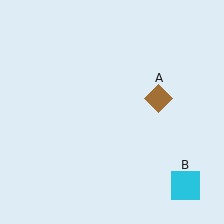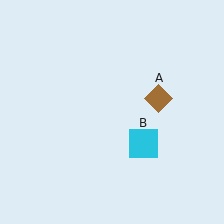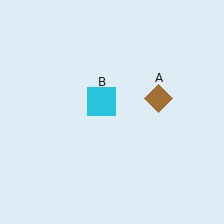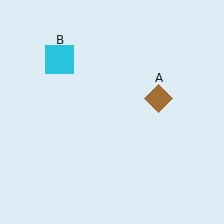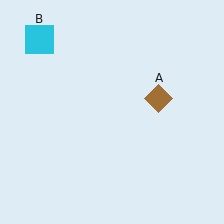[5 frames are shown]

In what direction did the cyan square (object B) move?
The cyan square (object B) moved up and to the left.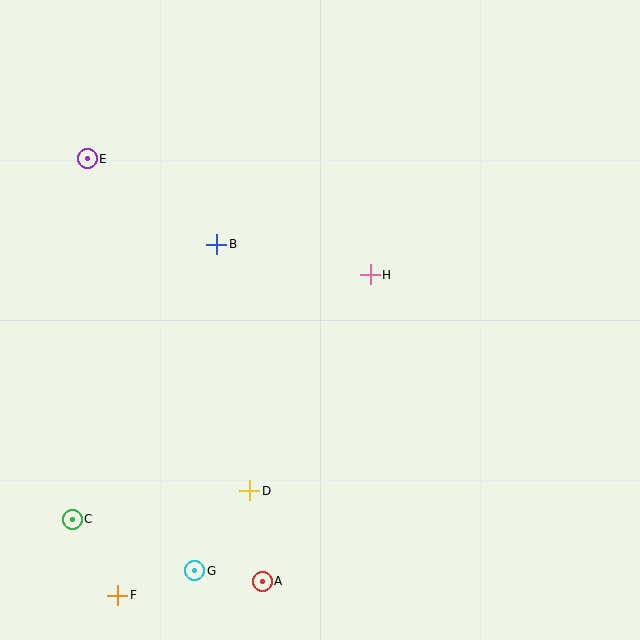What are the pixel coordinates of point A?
Point A is at (262, 581).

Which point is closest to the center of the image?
Point H at (370, 275) is closest to the center.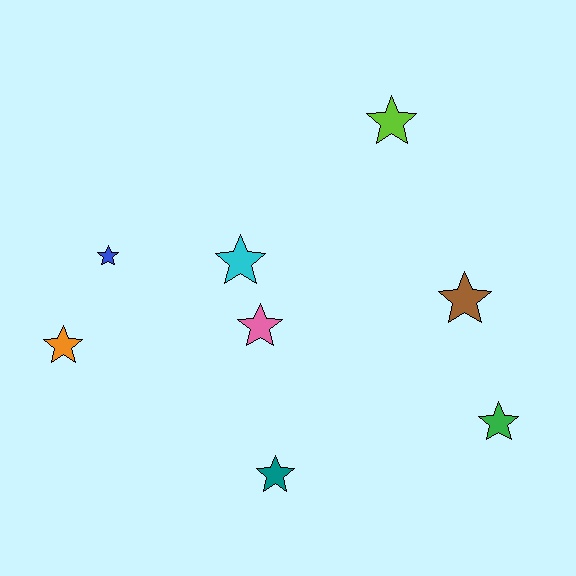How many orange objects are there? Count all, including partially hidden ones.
There is 1 orange object.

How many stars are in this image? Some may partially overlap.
There are 8 stars.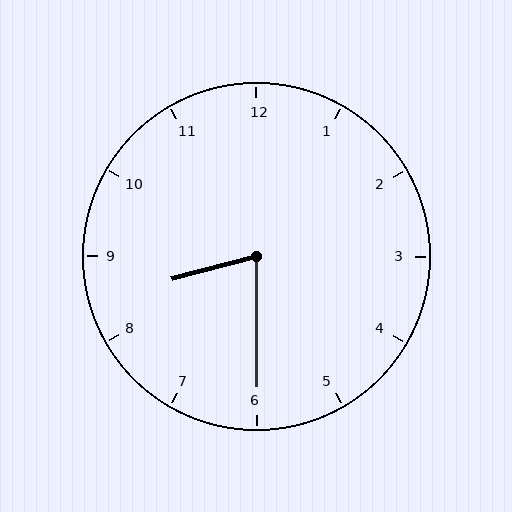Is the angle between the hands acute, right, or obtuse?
It is acute.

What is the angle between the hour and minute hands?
Approximately 75 degrees.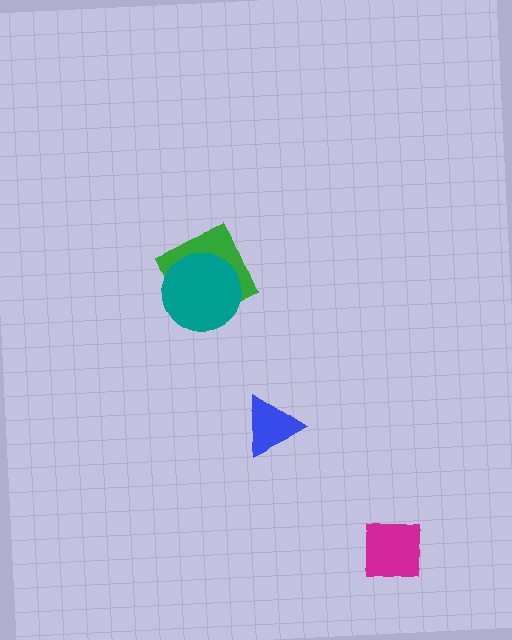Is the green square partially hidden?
Yes, it is partially covered by another shape.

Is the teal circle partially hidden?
No, no other shape covers it.